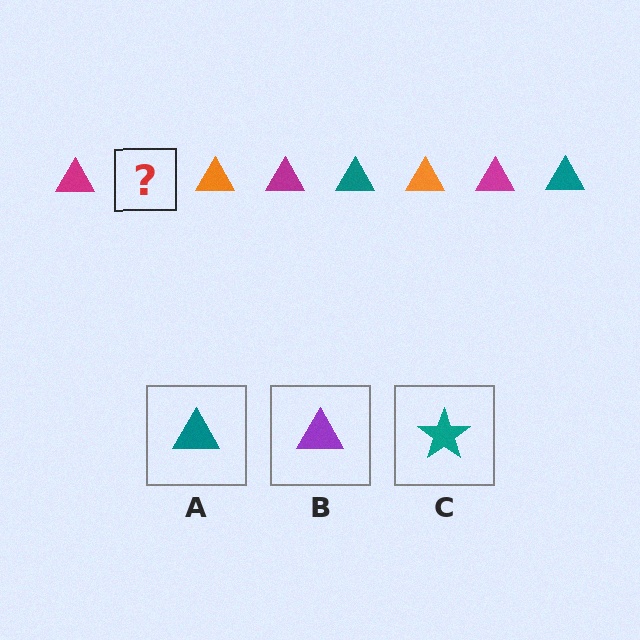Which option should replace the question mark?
Option A.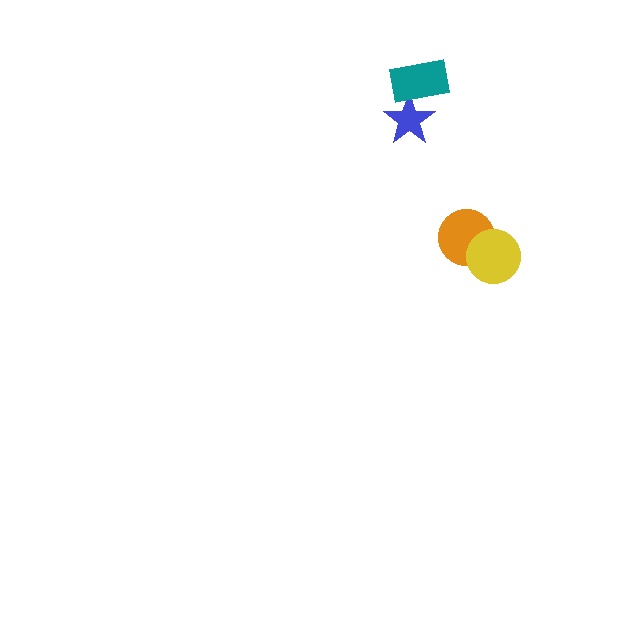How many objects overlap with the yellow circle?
1 object overlaps with the yellow circle.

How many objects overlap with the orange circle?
1 object overlaps with the orange circle.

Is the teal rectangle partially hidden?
No, no other shape covers it.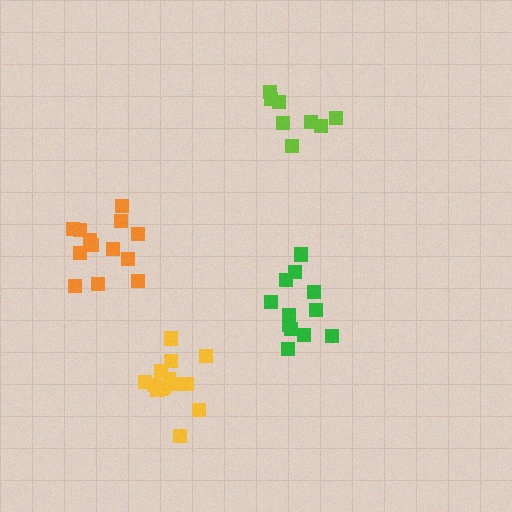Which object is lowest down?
The yellow cluster is bottommost.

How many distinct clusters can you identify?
There are 4 distinct clusters.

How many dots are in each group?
Group 1: 13 dots, Group 2: 12 dots, Group 3: 8 dots, Group 4: 14 dots (47 total).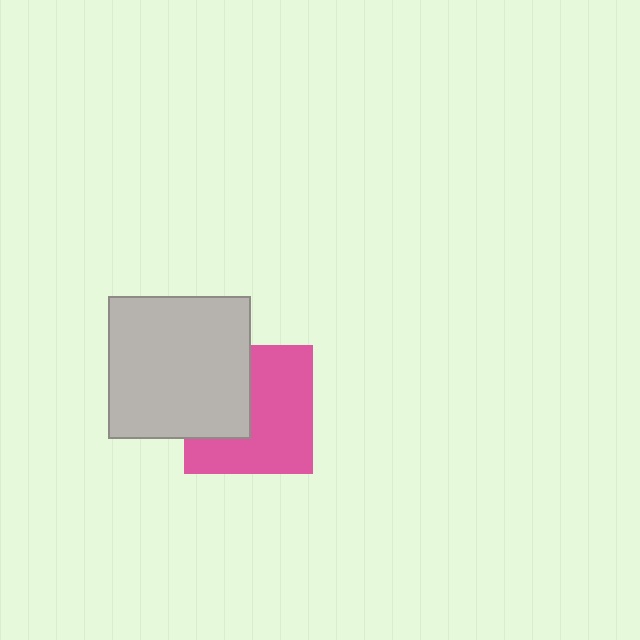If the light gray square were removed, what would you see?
You would see the complete pink square.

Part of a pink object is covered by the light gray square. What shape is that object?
It is a square.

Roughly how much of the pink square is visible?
About half of it is visible (roughly 62%).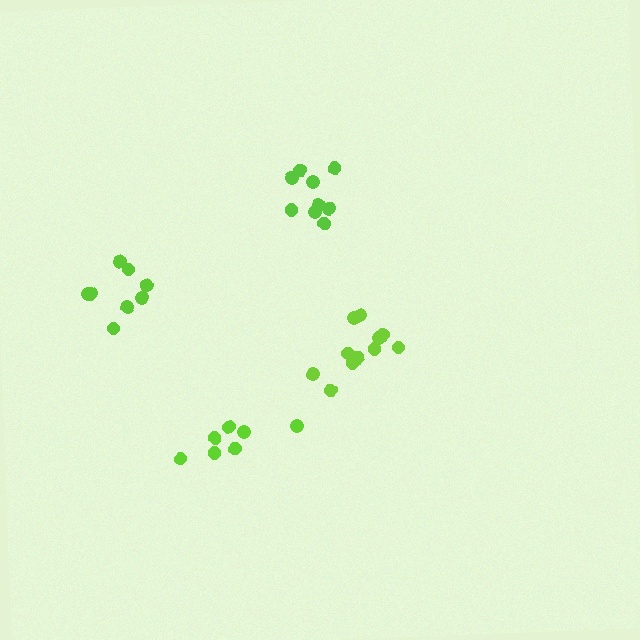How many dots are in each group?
Group 1: 7 dots, Group 2: 8 dots, Group 3: 11 dots, Group 4: 9 dots (35 total).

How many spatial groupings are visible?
There are 4 spatial groupings.